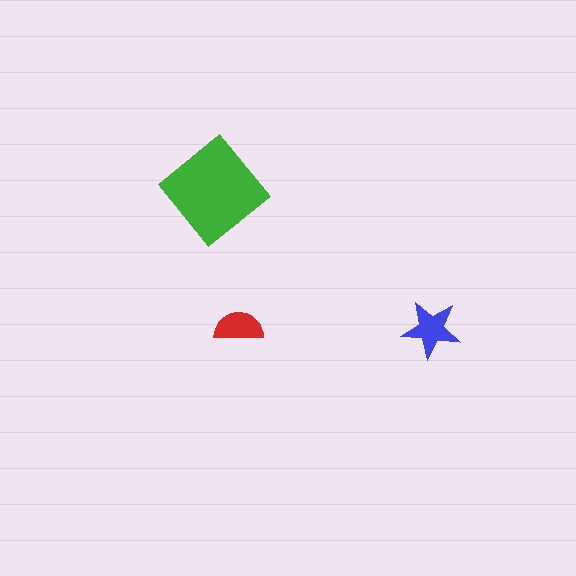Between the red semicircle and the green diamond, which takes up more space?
The green diamond.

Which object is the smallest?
The red semicircle.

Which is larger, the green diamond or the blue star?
The green diamond.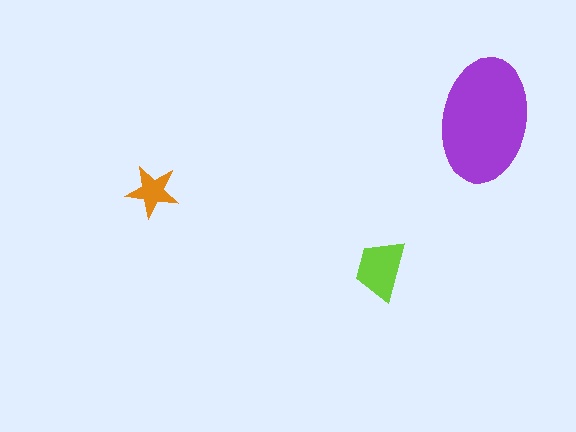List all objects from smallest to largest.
The orange star, the lime trapezoid, the purple ellipse.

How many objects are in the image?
There are 3 objects in the image.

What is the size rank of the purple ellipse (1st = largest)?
1st.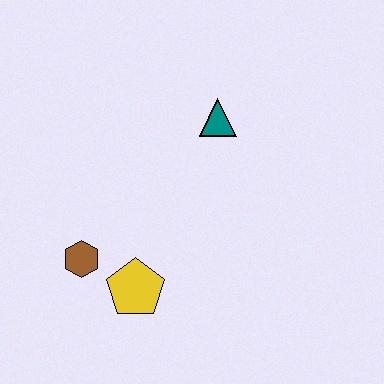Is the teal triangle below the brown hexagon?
No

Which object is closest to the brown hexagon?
The yellow pentagon is closest to the brown hexagon.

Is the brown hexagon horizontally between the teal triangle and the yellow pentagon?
No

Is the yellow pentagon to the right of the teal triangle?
No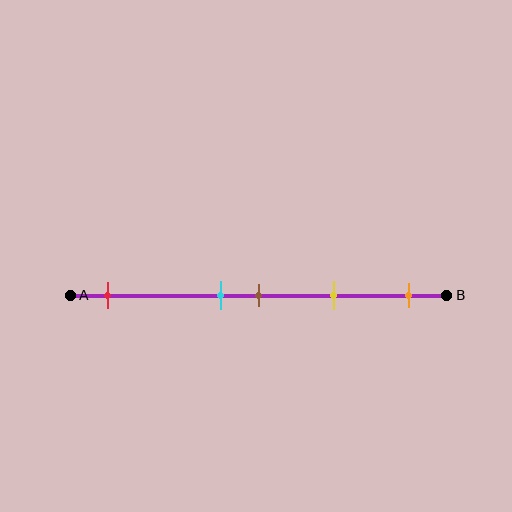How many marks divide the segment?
There are 5 marks dividing the segment.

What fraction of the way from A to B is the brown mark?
The brown mark is approximately 50% (0.5) of the way from A to B.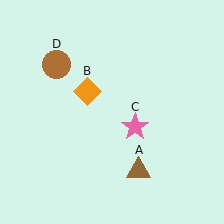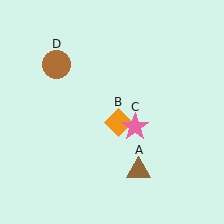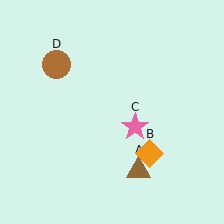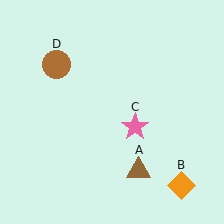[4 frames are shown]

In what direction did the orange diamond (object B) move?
The orange diamond (object B) moved down and to the right.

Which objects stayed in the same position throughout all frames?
Brown triangle (object A) and pink star (object C) and brown circle (object D) remained stationary.